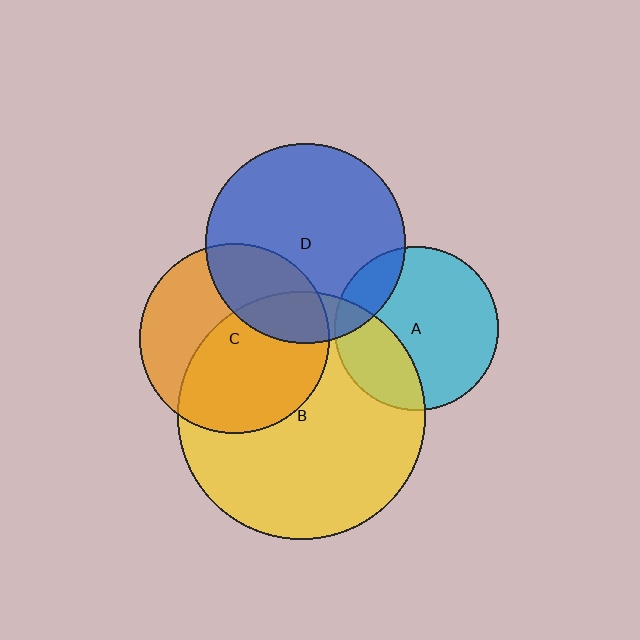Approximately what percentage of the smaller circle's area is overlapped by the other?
Approximately 30%.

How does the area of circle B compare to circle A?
Approximately 2.3 times.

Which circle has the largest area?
Circle B (yellow).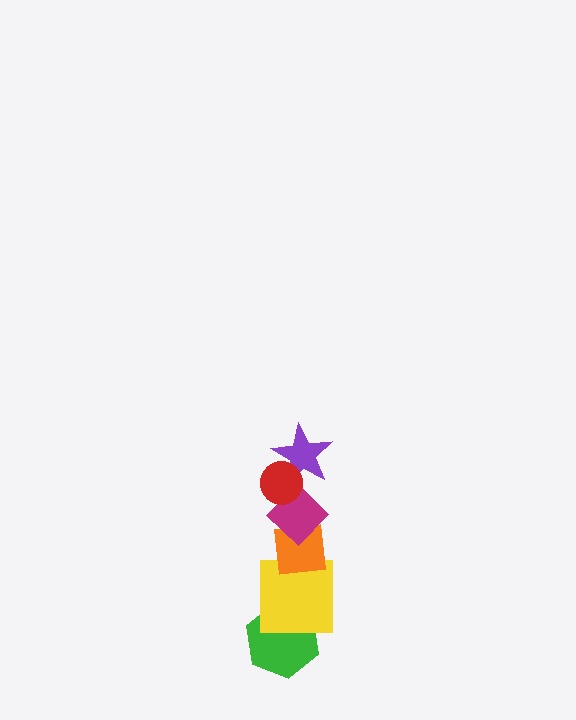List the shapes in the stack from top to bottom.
From top to bottom: the red circle, the purple star, the magenta diamond, the orange square, the yellow square, the green hexagon.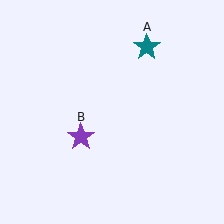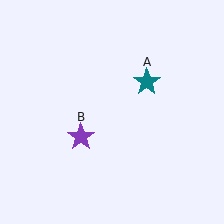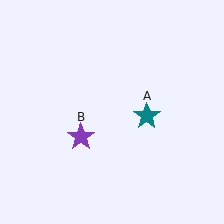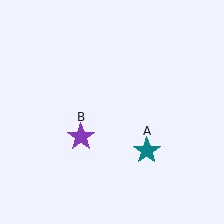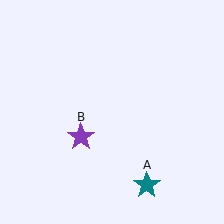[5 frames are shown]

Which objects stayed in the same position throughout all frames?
Purple star (object B) remained stationary.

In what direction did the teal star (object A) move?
The teal star (object A) moved down.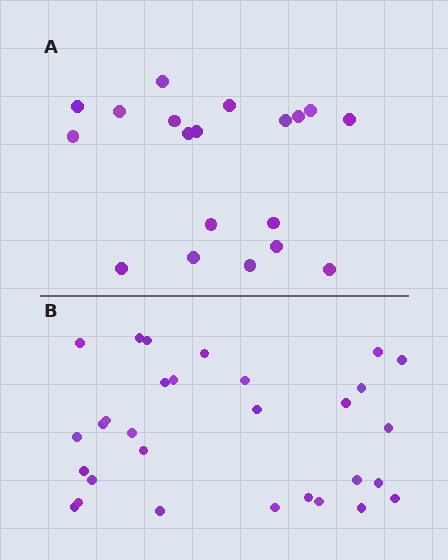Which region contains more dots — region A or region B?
Region B (the bottom region) has more dots.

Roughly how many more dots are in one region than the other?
Region B has roughly 12 or so more dots than region A.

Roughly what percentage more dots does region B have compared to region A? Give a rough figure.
About 60% more.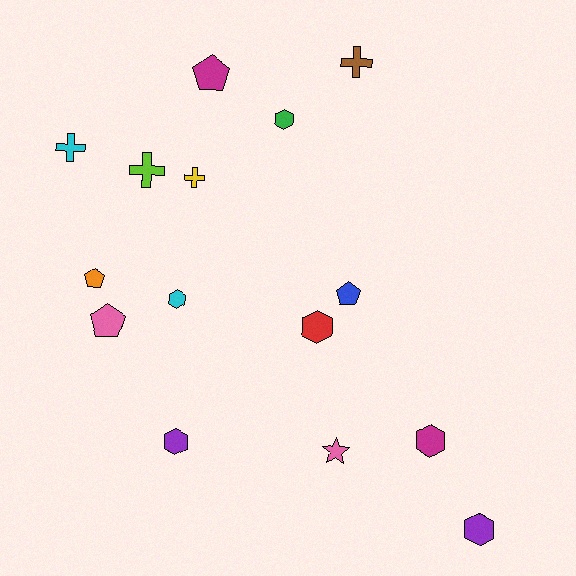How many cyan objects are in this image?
There are 2 cyan objects.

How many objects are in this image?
There are 15 objects.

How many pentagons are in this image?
There are 4 pentagons.